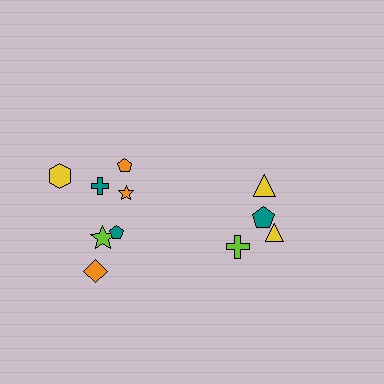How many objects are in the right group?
There are 4 objects.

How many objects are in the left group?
There are 7 objects.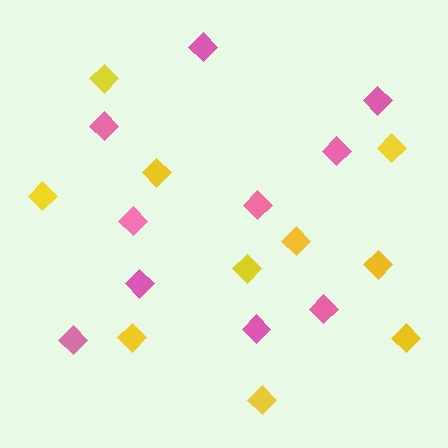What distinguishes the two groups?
There are 2 groups: one group of yellow diamonds (10) and one group of pink diamonds (10).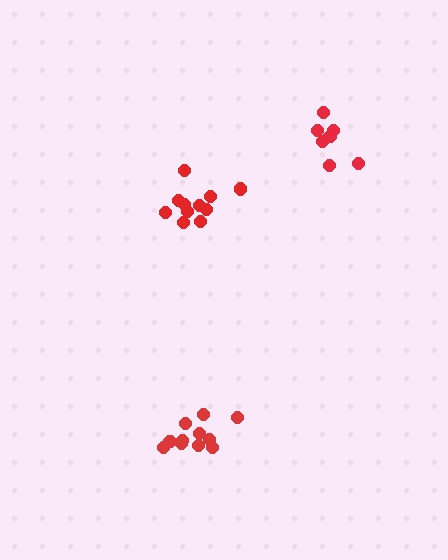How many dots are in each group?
Group 1: 11 dots, Group 2: 11 dots, Group 3: 7 dots (29 total).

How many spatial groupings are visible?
There are 3 spatial groupings.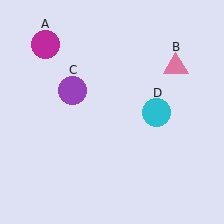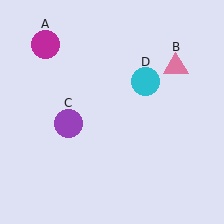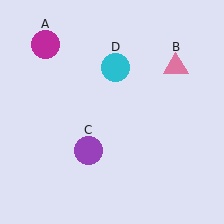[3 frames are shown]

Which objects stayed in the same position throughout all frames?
Magenta circle (object A) and pink triangle (object B) remained stationary.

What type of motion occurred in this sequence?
The purple circle (object C), cyan circle (object D) rotated counterclockwise around the center of the scene.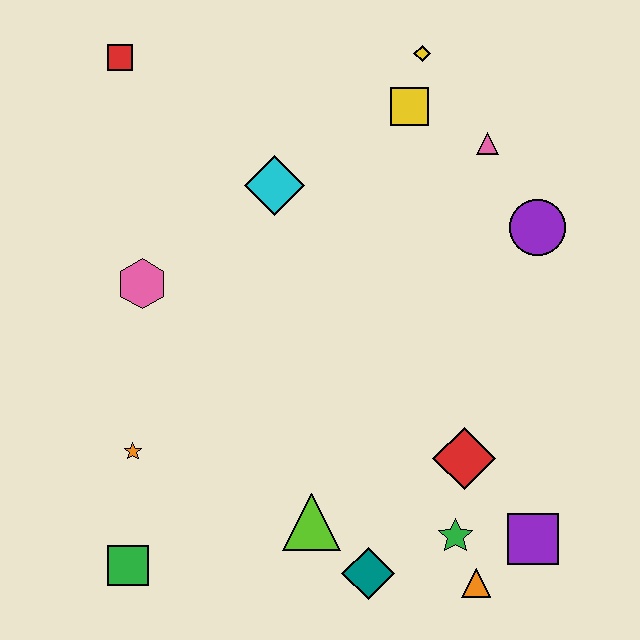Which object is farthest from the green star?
The red square is farthest from the green star.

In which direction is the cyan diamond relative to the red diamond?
The cyan diamond is above the red diamond.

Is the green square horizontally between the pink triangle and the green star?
No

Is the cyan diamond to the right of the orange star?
Yes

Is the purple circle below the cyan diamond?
Yes